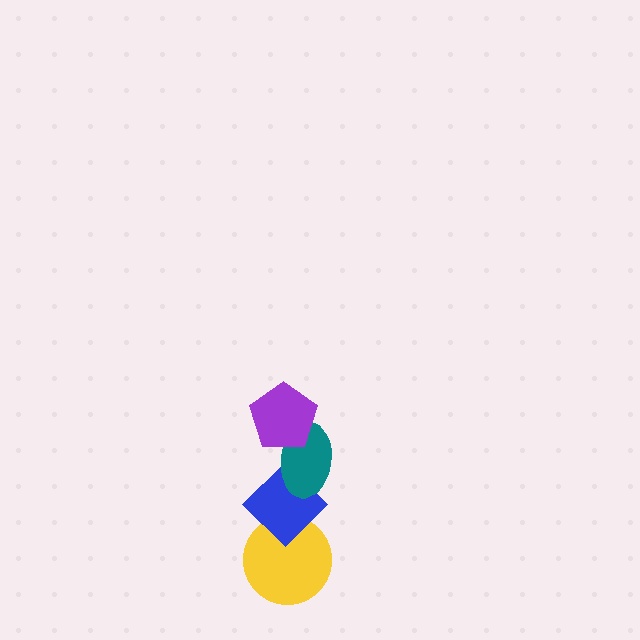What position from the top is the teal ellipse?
The teal ellipse is 2nd from the top.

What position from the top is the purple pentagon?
The purple pentagon is 1st from the top.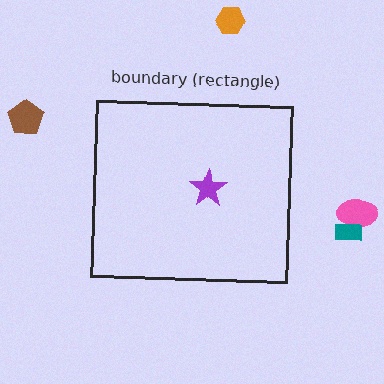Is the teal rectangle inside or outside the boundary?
Outside.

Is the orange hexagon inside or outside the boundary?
Outside.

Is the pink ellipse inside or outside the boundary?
Outside.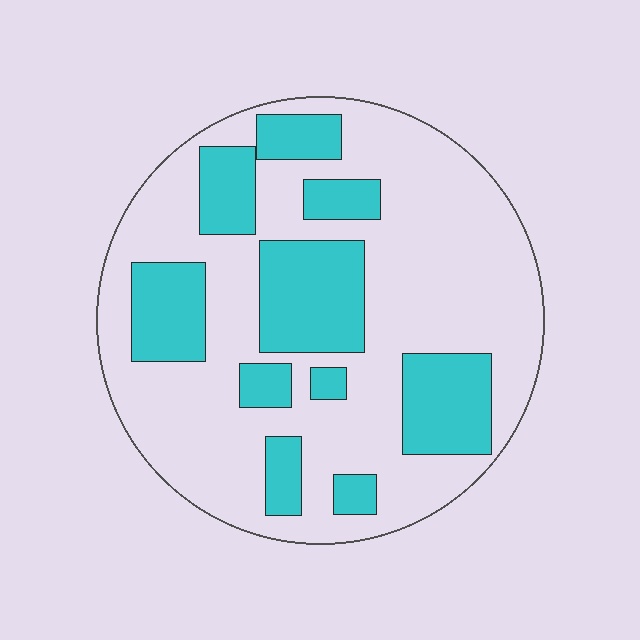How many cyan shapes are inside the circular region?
10.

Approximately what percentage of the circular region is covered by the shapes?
Approximately 30%.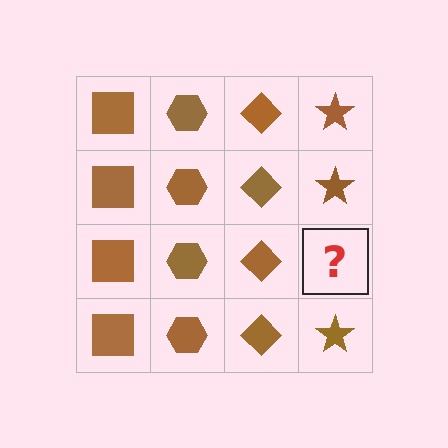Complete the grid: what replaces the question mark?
The question mark should be replaced with a brown star.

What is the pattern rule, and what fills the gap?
The rule is that each column has a consistent shape. The gap should be filled with a brown star.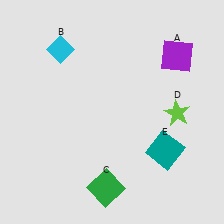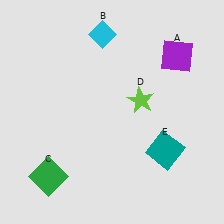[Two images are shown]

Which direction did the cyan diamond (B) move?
The cyan diamond (B) moved right.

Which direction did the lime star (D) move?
The lime star (D) moved left.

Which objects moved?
The objects that moved are: the cyan diamond (B), the green square (C), the lime star (D).